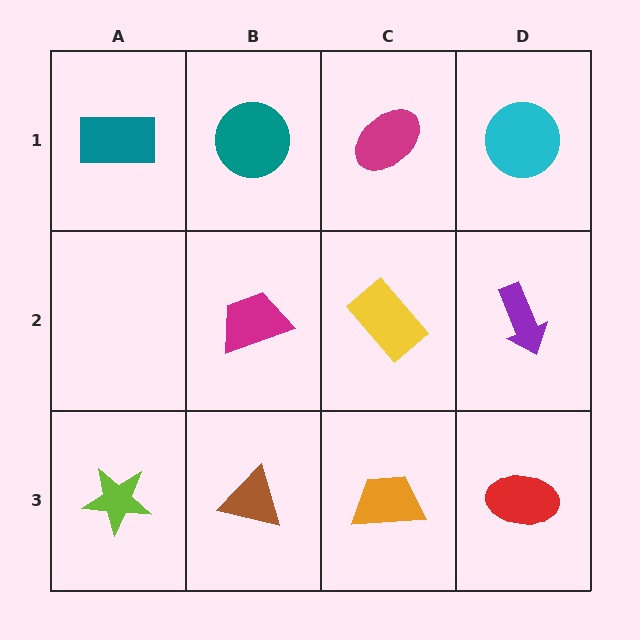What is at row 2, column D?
A purple arrow.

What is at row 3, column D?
A red ellipse.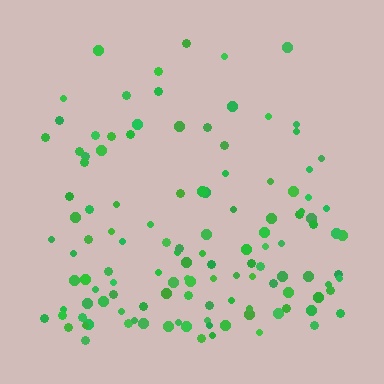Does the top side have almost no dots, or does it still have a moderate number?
Still a moderate number, just noticeably fewer than the bottom.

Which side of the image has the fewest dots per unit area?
The top.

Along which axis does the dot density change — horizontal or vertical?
Vertical.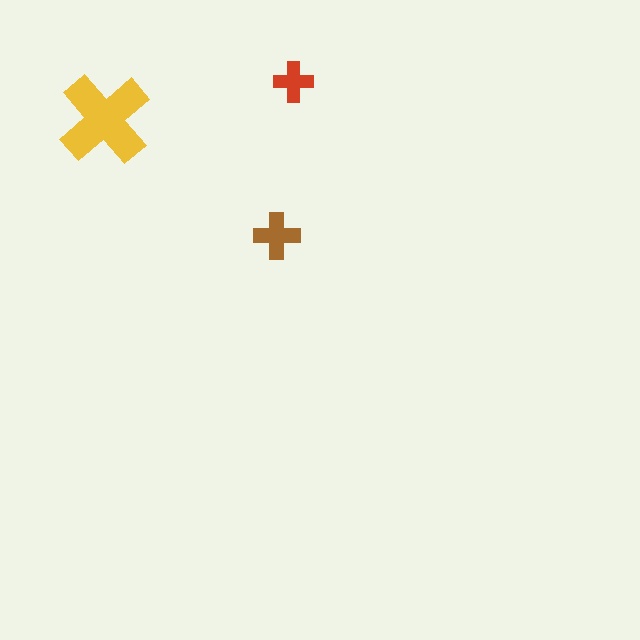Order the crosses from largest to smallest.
the yellow one, the brown one, the red one.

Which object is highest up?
The red cross is topmost.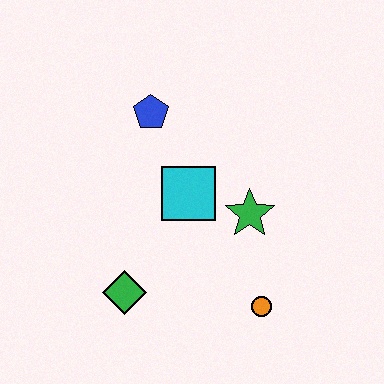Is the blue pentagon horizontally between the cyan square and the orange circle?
No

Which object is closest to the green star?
The cyan square is closest to the green star.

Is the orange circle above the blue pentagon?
No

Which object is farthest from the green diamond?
The blue pentagon is farthest from the green diamond.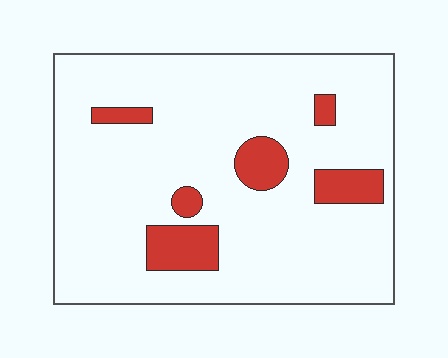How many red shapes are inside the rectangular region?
6.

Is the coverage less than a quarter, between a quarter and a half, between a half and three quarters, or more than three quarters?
Less than a quarter.